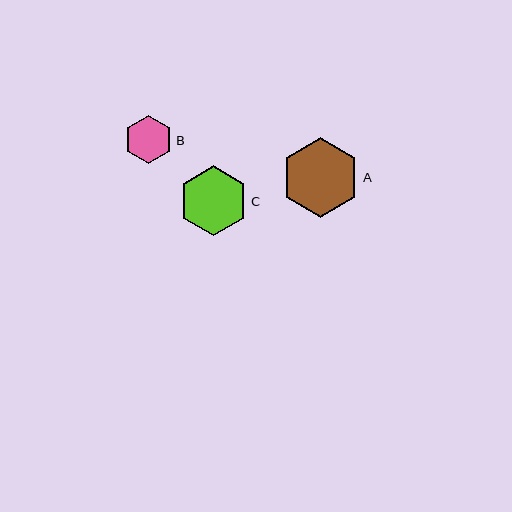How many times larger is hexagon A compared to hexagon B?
Hexagon A is approximately 1.6 times the size of hexagon B.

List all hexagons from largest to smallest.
From largest to smallest: A, C, B.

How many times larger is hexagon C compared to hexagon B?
Hexagon C is approximately 1.4 times the size of hexagon B.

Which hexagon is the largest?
Hexagon A is the largest with a size of approximately 80 pixels.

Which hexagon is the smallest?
Hexagon B is the smallest with a size of approximately 48 pixels.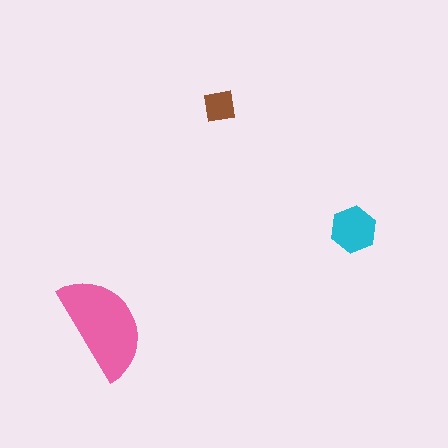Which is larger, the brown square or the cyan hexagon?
The cyan hexagon.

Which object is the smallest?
The brown square.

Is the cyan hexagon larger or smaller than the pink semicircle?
Smaller.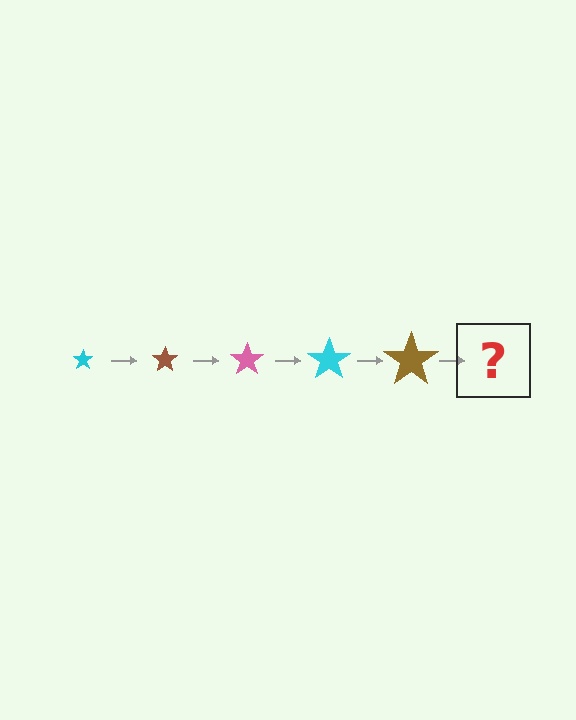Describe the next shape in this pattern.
It should be a pink star, larger than the previous one.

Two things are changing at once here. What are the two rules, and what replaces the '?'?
The two rules are that the star grows larger each step and the color cycles through cyan, brown, and pink. The '?' should be a pink star, larger than the previous one.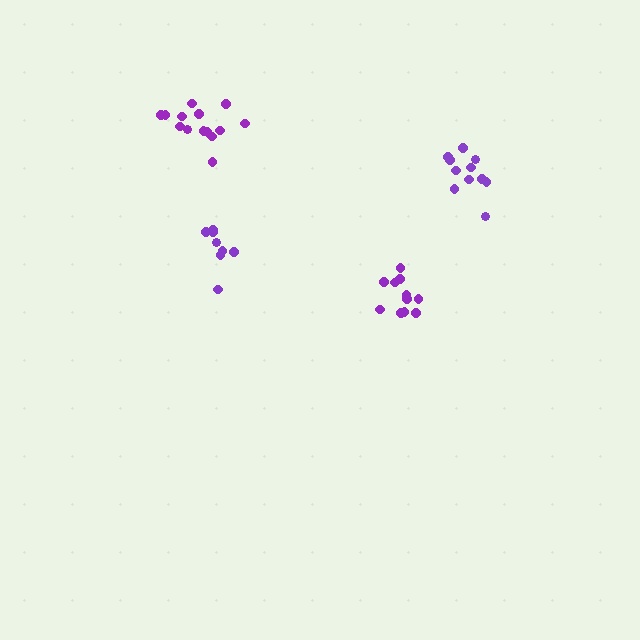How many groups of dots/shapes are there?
There are 4 groups.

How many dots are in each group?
Group 1: 11 dots, Group 2: 8 dots, Group 3: 14 dots, Group 4: 12 dots (45 total).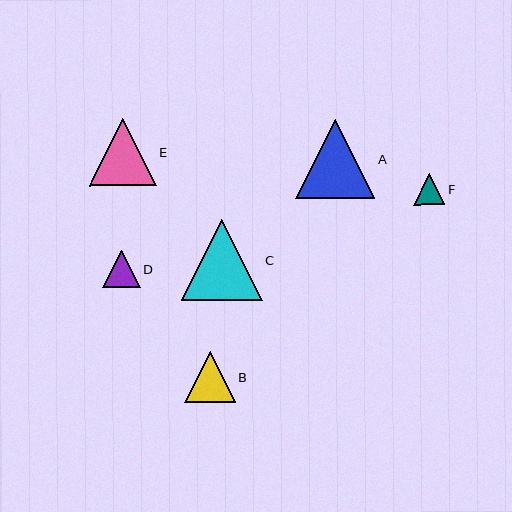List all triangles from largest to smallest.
From largest to smallest: C, A, E, B, D, F.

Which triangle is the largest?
Triangle C is the largest with a size of approximately 81 pixels.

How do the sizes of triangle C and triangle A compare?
Triangle C and triangle A are approximately the same size.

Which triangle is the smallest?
Triangle F is the smallest with a size of approximately 31 pixels.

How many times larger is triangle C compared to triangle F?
Triangle C is approximately 2.6 times the size of triangle F.